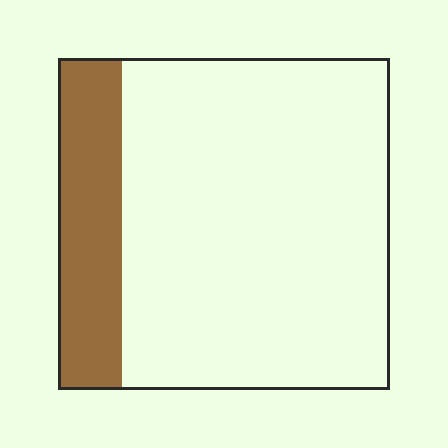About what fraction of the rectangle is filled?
About one fifth (1/5).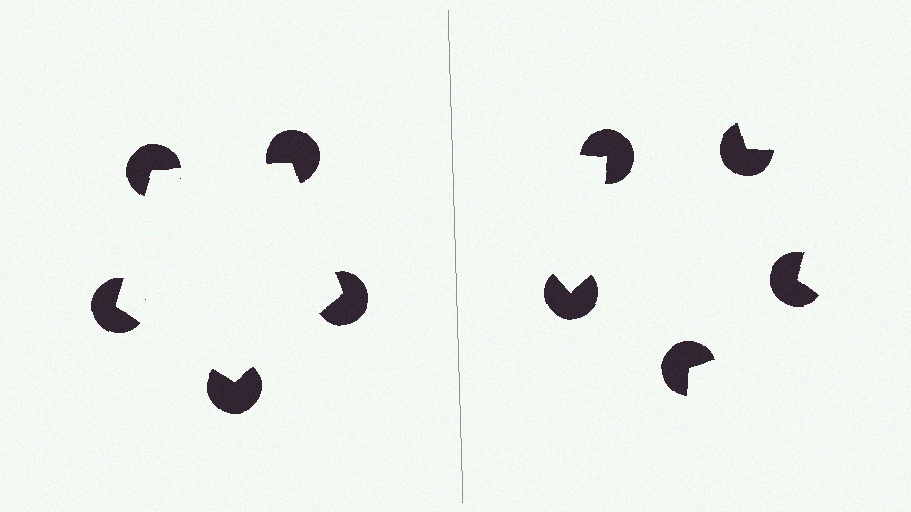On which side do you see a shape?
An illusory pentagon appears on the left side. On the right side the wedge cuts are rotated, so no coherent shape forms.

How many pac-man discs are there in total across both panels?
10 — 5 on each side.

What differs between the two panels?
The pac-man discs are positioned identically on both sides; only the wedge orientations differ. On the left they align to a pentagon; on the right they are misaligned.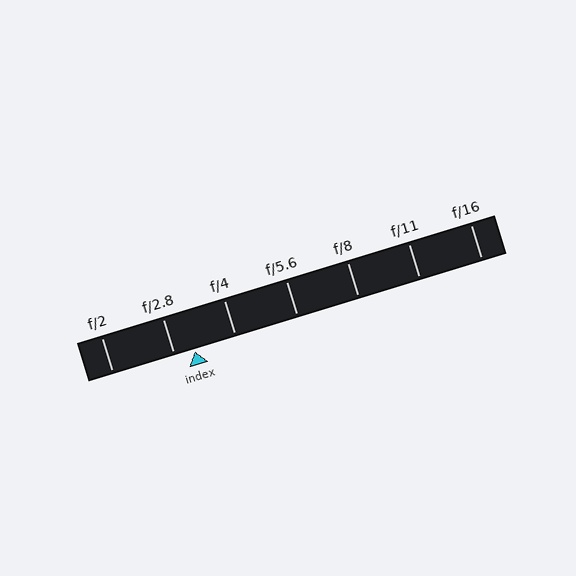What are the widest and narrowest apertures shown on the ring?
The widest aperture shown is f/2 and the narrowest is f/16.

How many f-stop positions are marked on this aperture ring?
There are 7 f-stop positions marked.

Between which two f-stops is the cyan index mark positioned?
The index mark is between f/2.8 and f/4.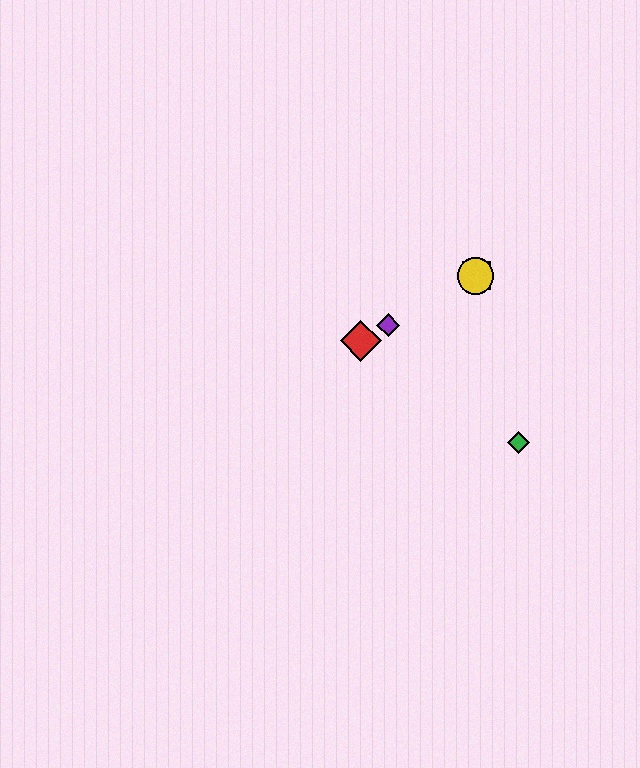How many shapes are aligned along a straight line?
4 shapes (the red diamond, the blue square, the yellow circle, the purple diamond) are aligned along a straight line.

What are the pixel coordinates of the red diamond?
The red diamond is at (361, 341).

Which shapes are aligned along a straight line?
The red diamond, the blue square, the yellow circle, the purple diamond are aligned along a straight line.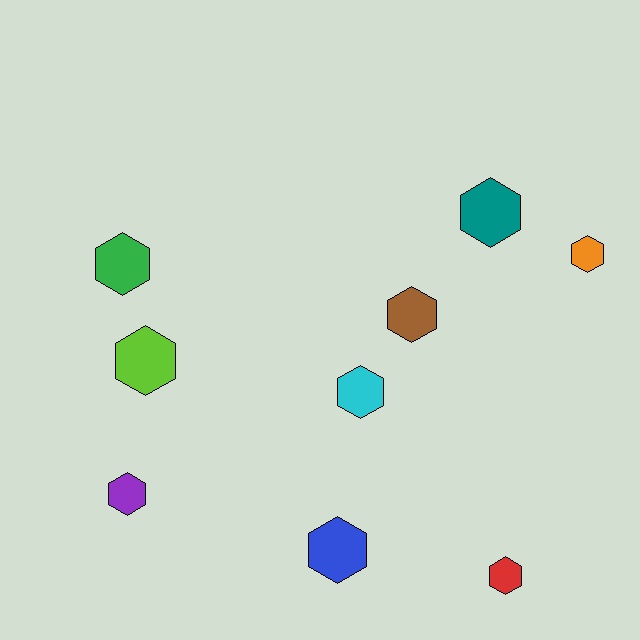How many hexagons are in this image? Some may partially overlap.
There are 9 hexagons.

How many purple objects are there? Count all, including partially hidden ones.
There is 1 purple object.